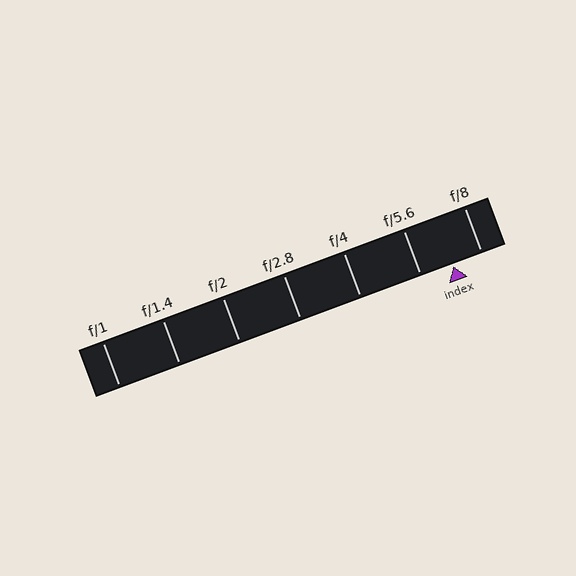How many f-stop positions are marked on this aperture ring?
There are 7 f-stop positions marked.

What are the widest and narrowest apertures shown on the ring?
The widest aperture shown is f/1 and the narrowest is f/8.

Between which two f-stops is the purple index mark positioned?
The index mark is between f/5.6 and f/8.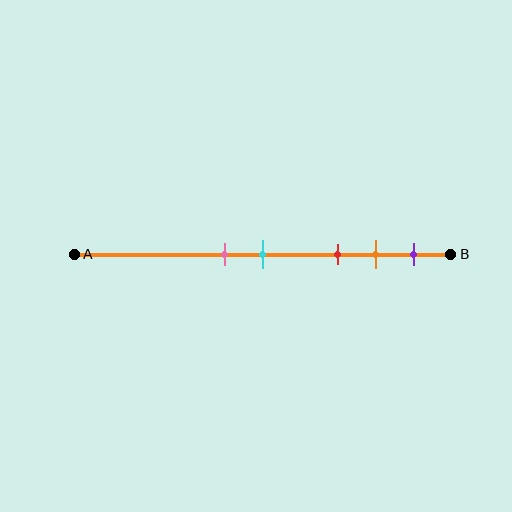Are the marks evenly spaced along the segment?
No, the marks are not evenly spaced.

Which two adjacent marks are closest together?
The pink and cyan marks are the closest adjacent pair.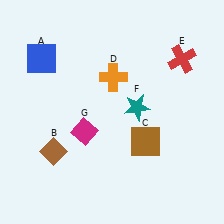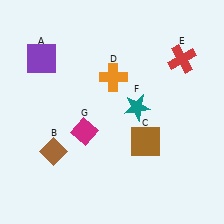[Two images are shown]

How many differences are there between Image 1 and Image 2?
There is 1 difference between the two images.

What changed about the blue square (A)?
In Image 1, A is blue. In Image 2, it changed to purple.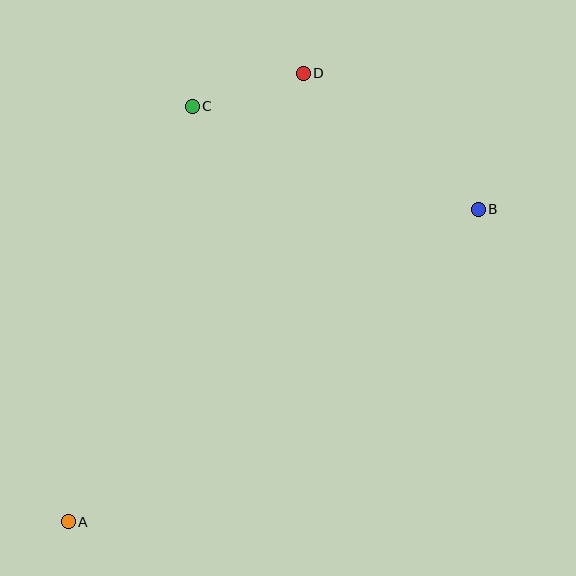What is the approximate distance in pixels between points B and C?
The distance between B and C is approximately 304 pixels.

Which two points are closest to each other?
Points C and D are closest to each other.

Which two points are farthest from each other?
Points A and B are farthest from each other.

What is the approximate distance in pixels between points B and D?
The distance between B and D is approximately 222 pixels.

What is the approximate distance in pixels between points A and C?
The distance between A and C is approximately 433 pixels.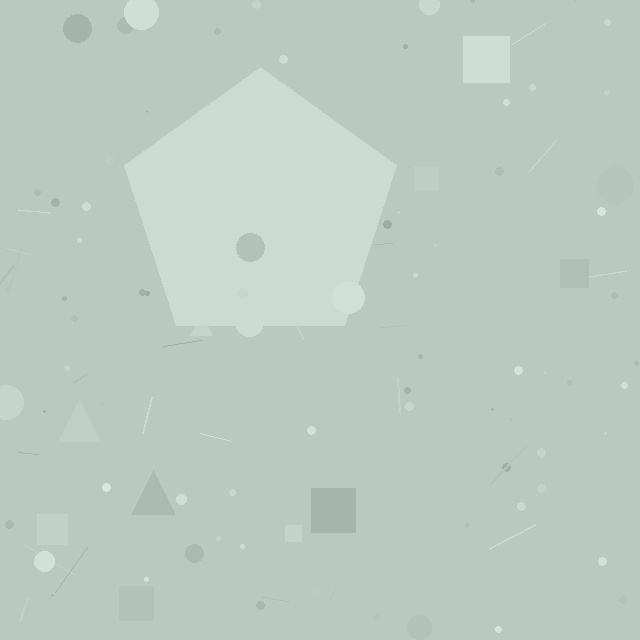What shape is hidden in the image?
A pentagon is hidden in the image.